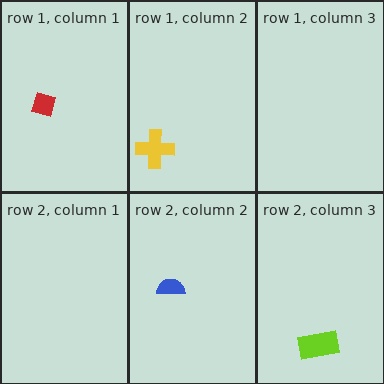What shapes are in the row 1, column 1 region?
The red diamond.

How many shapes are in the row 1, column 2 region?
1.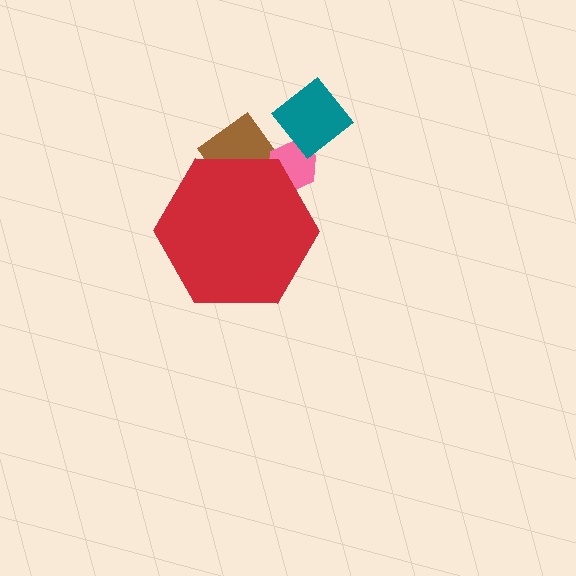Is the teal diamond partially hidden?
No, the teal diamond is fully visible.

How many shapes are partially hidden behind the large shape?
2 shapes are partially hidden.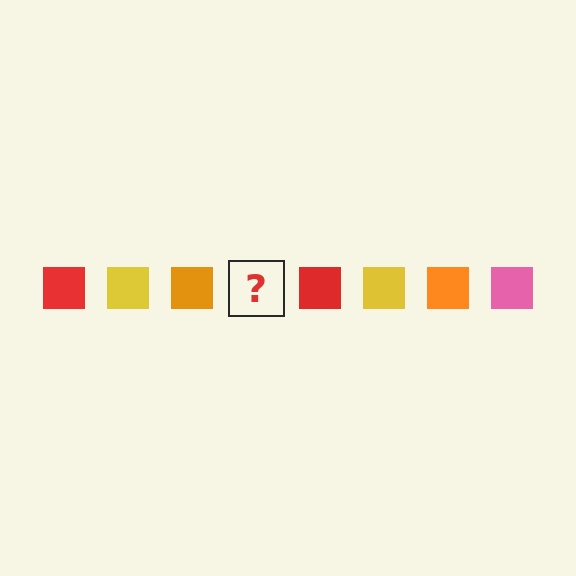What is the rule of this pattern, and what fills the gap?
The rule is that the pattern cycles through red, yellow, orange, pink squares. The gap should be filled with a pink square.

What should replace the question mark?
The question mark should be replaced with a pink square.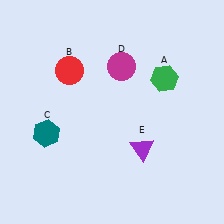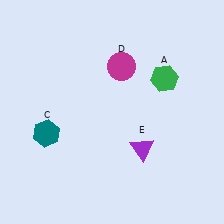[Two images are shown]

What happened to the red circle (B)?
The red circle (B) was removed in Image 2. It was in the top-left area of Image 1.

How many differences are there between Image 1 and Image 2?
There is 1 difference between the two images.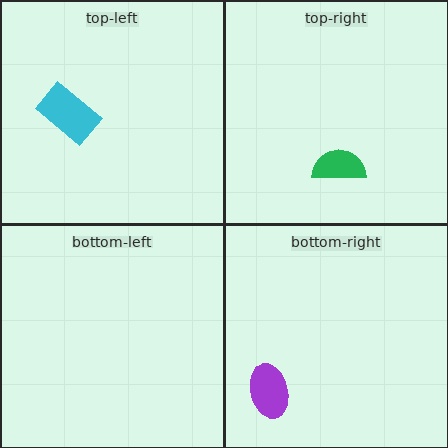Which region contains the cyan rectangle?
The top-left region.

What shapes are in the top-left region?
The cyan rectangle.